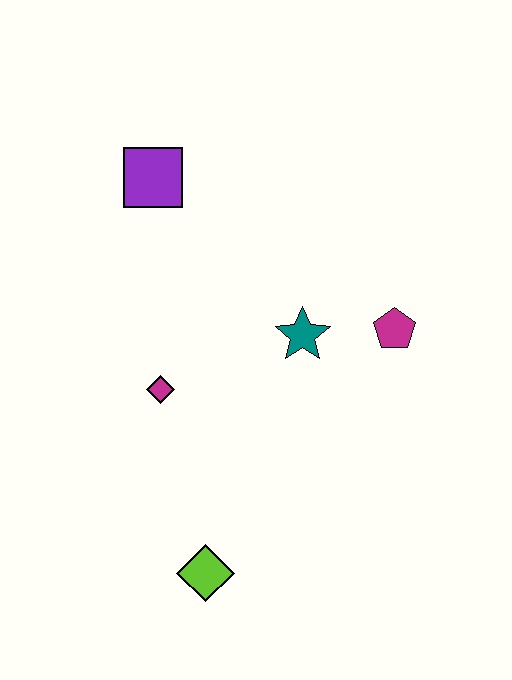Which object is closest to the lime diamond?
The magenta diamond is closest to the lime diamond.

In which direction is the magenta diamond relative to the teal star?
The magenta diamond is to the left of the teal star.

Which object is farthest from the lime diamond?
The purple square is farthest from the lime diamond.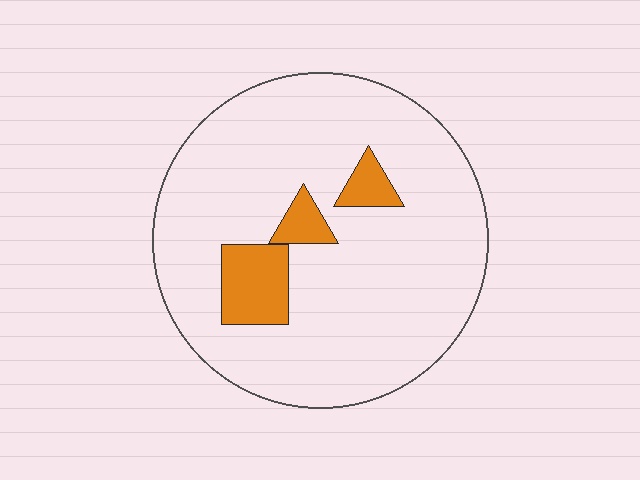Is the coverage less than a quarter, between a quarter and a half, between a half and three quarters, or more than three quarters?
Less than a quarter.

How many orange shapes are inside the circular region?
3.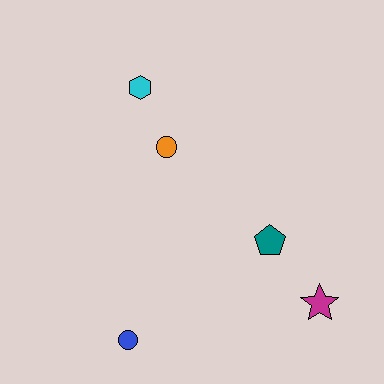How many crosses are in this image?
There are no crosses.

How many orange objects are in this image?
There is 1 orange object.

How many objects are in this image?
There are 5 objects.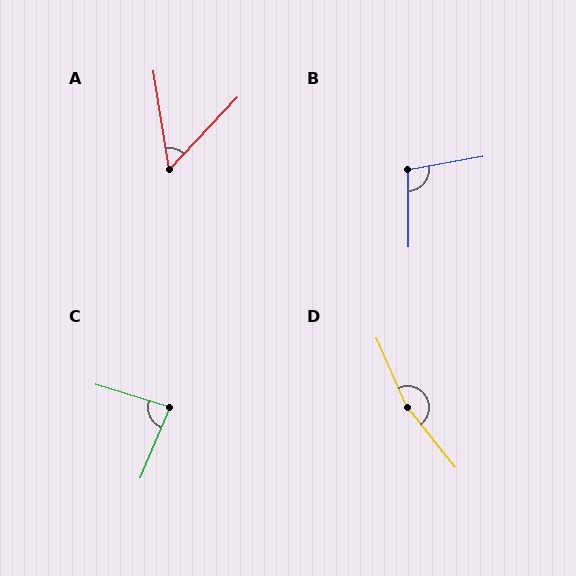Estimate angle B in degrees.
Approximately 100 degrees.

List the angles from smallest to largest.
A (53°), C (85°), B (100°), D (165°).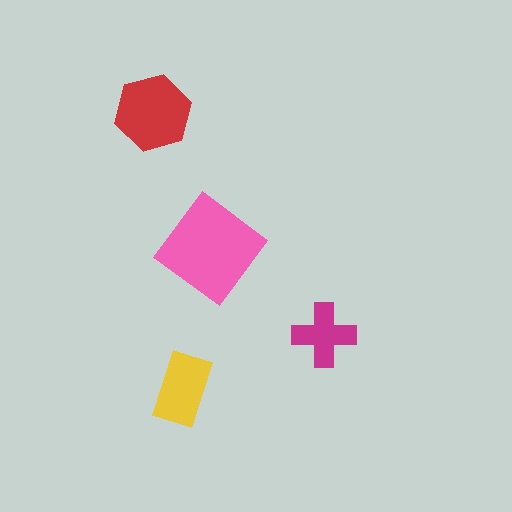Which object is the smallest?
The magenta cross.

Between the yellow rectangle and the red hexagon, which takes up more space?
The red hexagon.